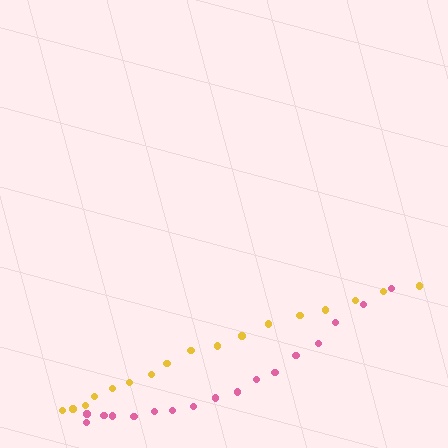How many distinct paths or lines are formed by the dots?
There are 2 distinct paths.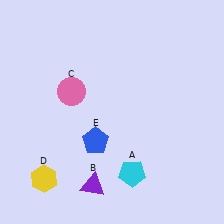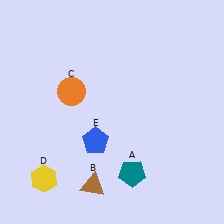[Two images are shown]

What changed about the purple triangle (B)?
In Image 1, B is purple. In Image 2, it changed to brown.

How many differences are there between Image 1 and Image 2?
There are 3 differences between the two images.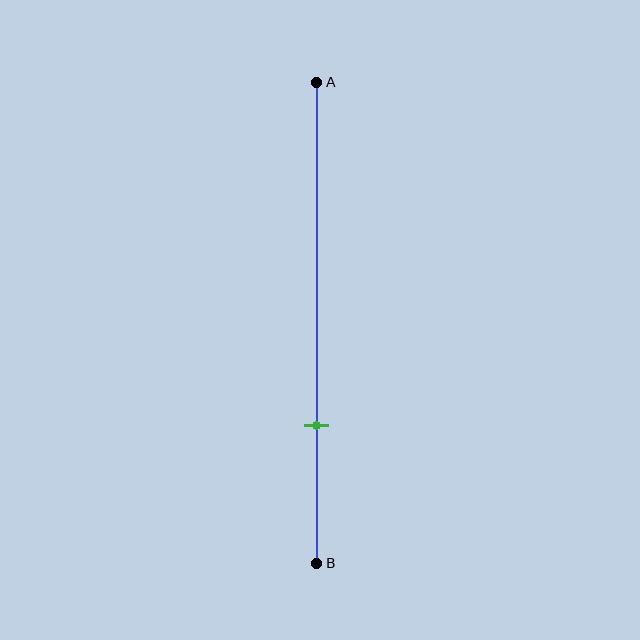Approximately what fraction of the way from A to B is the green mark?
The green mark is approximately 70% of the way from A to B.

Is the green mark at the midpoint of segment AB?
No, the mark is at about 70% from A, not at the 50% midpoint.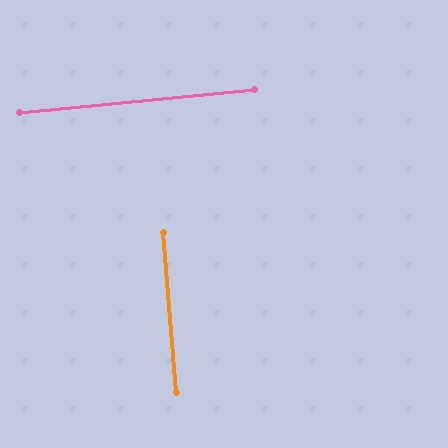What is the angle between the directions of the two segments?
Approximately 89 degrees.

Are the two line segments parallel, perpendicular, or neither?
Perpendicular — they meet at approximately 89°.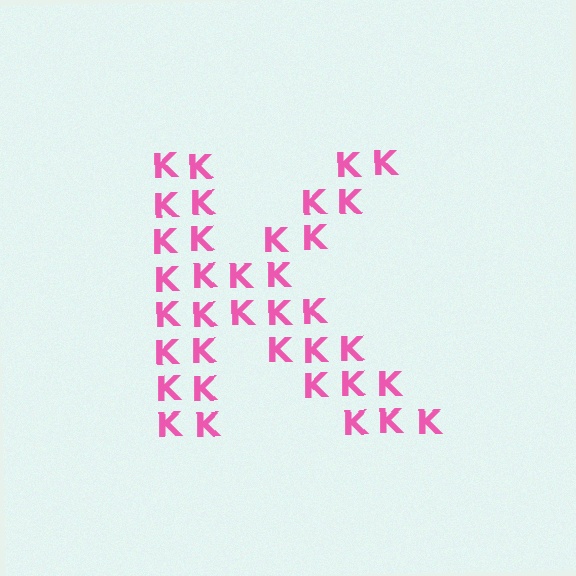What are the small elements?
The small elements are letter K's.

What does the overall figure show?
The overall figure shows the letter K.